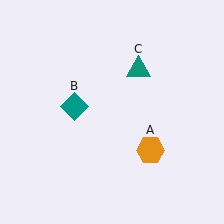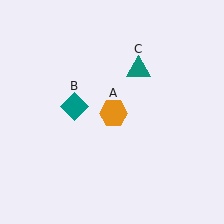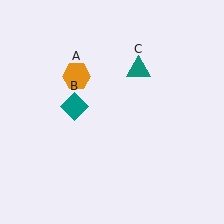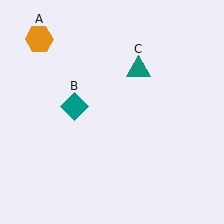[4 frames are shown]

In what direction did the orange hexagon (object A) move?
The orange hexagon (object A) moved up and to the left.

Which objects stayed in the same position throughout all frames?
Teal diamond (object B) and teal triangle (object C) remained stationary.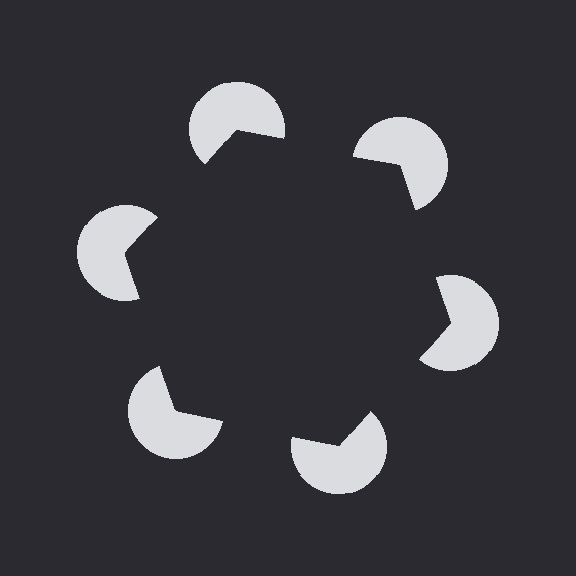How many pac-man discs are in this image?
There are 6 — one at each vertex of the illusory hexagon.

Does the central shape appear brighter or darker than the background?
It typically appears slightly darker than the background, even though no actual brightness change is drawn.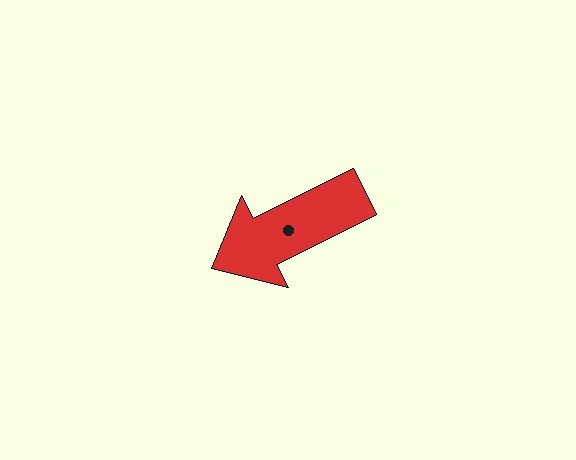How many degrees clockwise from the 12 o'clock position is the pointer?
Approximately 243 degrees.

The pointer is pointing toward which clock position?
Roughly 8 o'clock.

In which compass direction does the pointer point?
Southwest.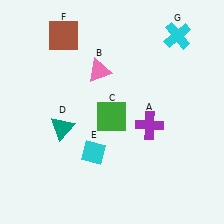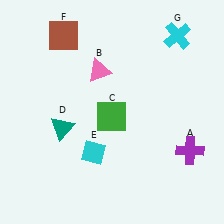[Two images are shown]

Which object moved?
The purple cross (A) moved right.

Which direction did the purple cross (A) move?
The purple cross (A) moved right.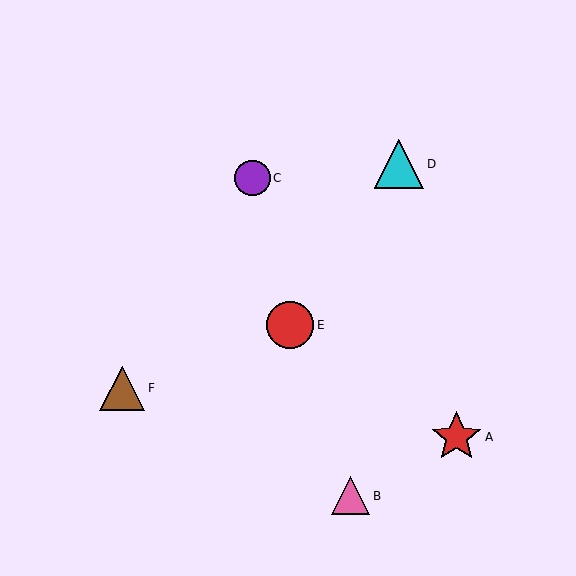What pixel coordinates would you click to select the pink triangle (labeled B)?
Click at (351, 496) to select the pink triangle B.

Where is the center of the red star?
The center of the red star is at (457, 437).